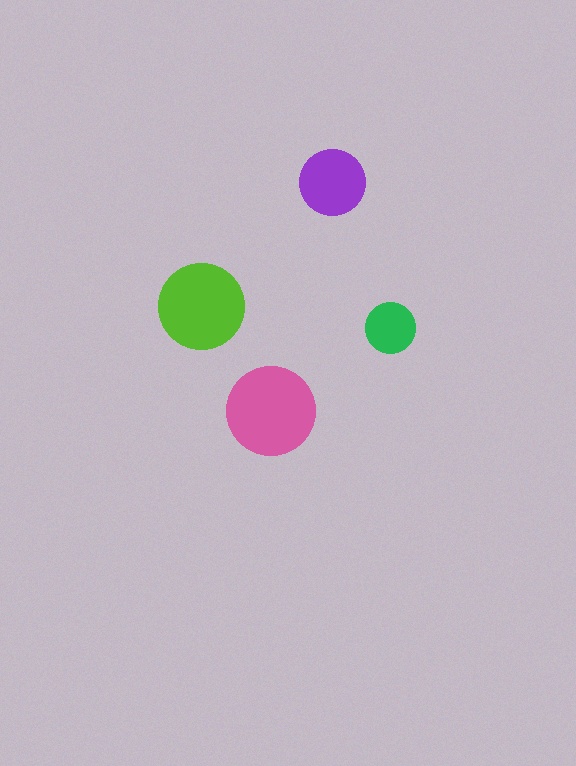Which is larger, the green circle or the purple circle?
The purple one.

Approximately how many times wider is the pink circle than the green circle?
About 2 times wider.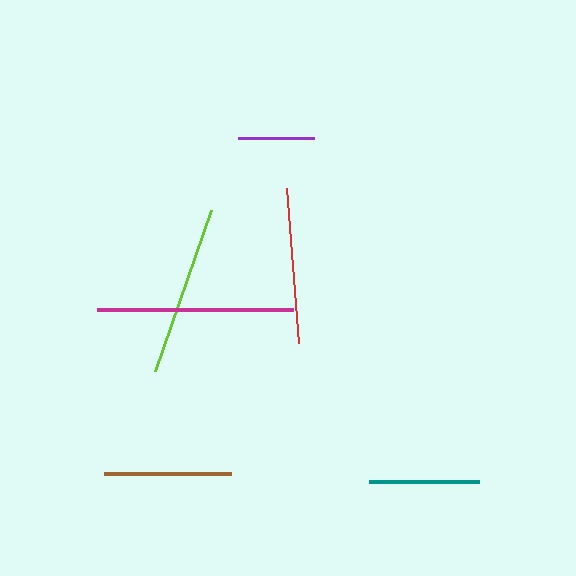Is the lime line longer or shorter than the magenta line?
The magenta line is longer than the lime line.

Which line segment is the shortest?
The purple line is the shortest at approximately 76 pixels.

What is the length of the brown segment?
The brown segment is approximately 128 pixels long.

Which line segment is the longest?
The magenta line is the longest at approximately 196 pixels.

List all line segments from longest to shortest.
From longest to shortest: magenta, lime, red, brown, teal, purple.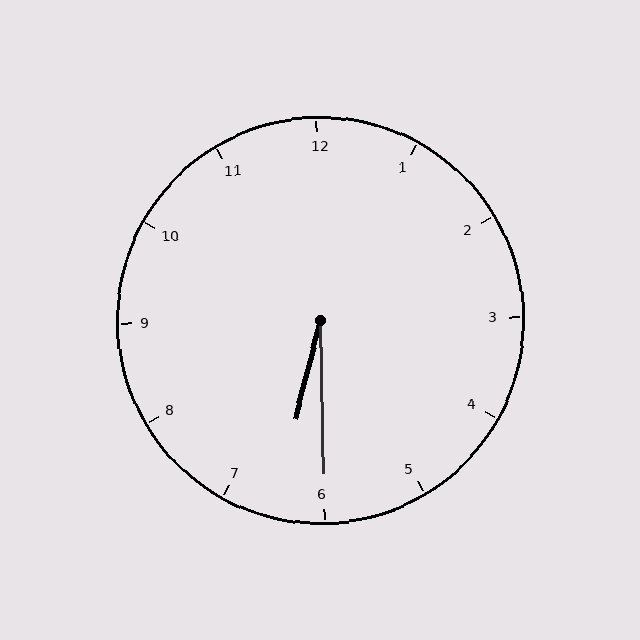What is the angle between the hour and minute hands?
Approximately 15 degrees.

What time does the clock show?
6:30.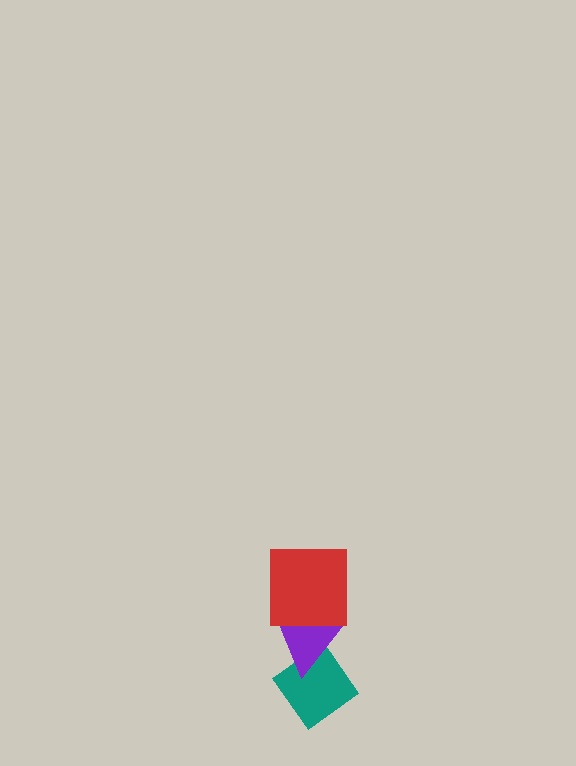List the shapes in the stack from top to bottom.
From top to bottom: the red square, the purple triangle, the teal diamond.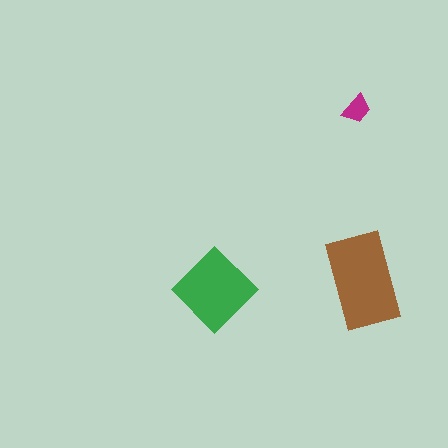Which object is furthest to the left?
The green diamond is leftmost.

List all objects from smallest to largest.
The magenta trapezoid, the green diamond, the brown rectangle.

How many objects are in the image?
There are 3 objects in the image.